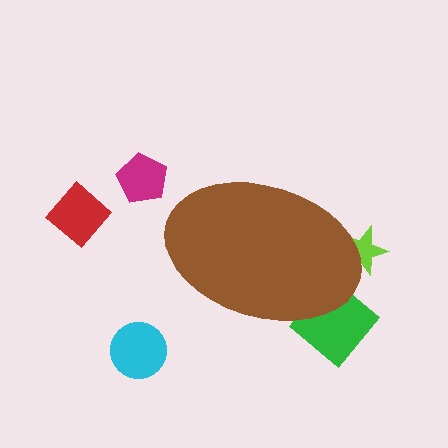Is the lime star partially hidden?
Yes, the lime star is partially hidden behind the brown ellipse.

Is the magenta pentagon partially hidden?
No, the magenta pentagon is fully visible.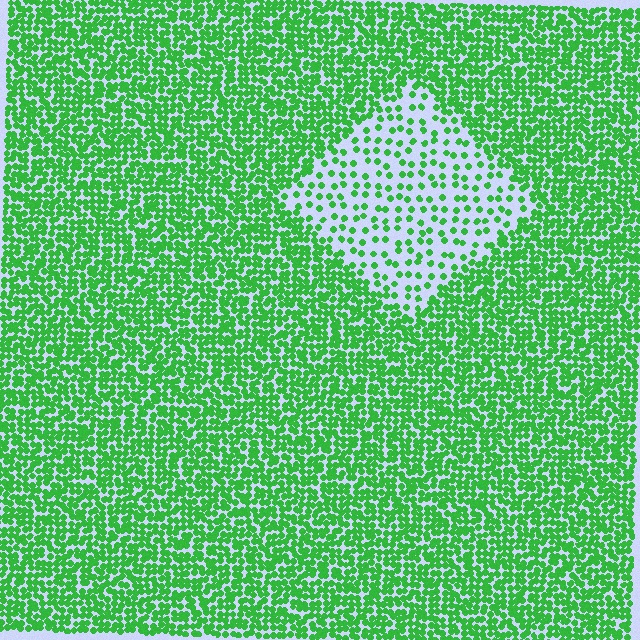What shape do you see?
I see a diamond.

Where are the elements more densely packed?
The elements are more densely packed outside the diamond boundary.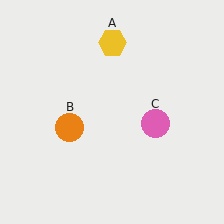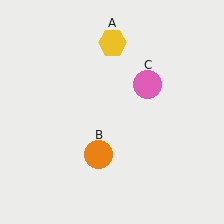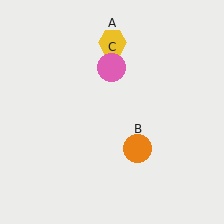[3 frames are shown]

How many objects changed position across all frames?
2 objects changed position: orange circle (object B), pink circle (object C).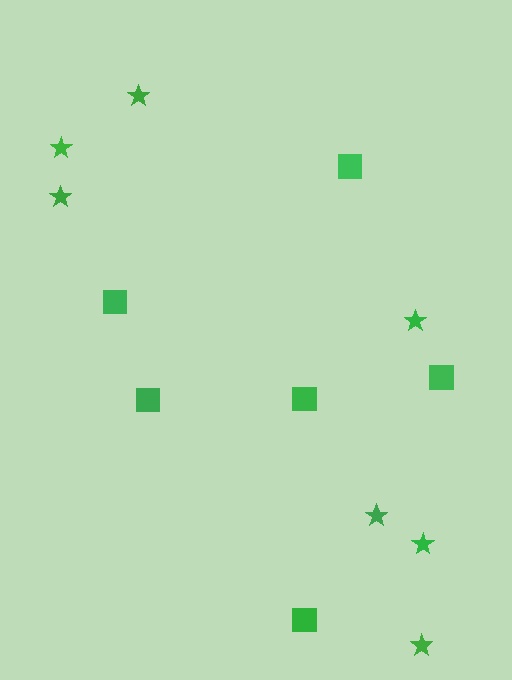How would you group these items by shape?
There are 2 groups: one group of stars (7) and one group of squares (6).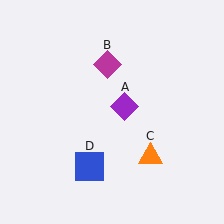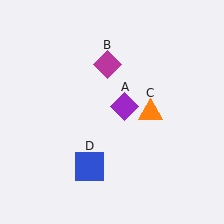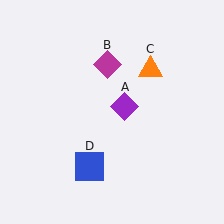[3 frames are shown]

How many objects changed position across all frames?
1 object changed position: orange triangle (object C).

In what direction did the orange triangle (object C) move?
The orange triangle (object C) moved up.